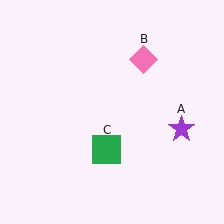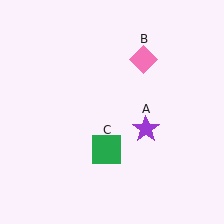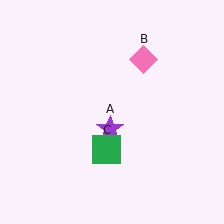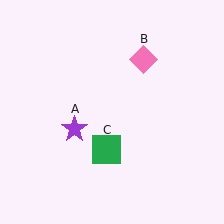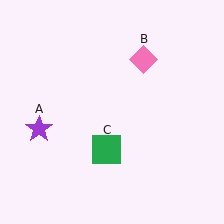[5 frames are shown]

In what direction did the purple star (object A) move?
The purple star (object A) moved left.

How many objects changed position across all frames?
1 object changed position: purple star (object A).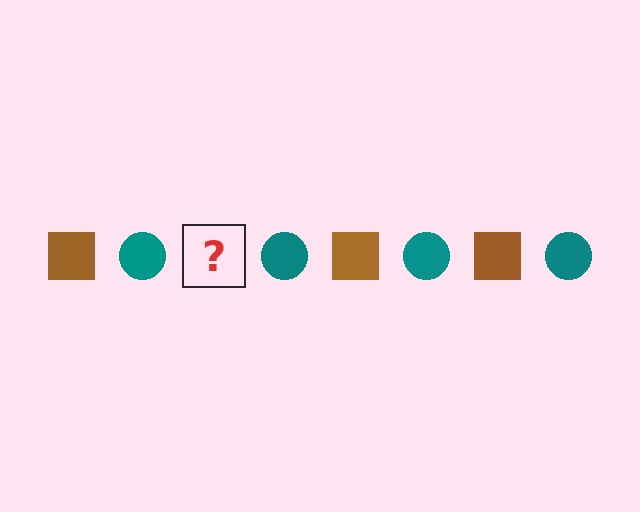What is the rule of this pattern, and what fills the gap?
The rule is that the pattern alternates between brown square and teal circle. The gap should be filled with a brown square.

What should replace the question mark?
The question mark should be replaced with a brown square.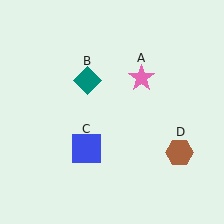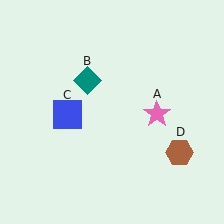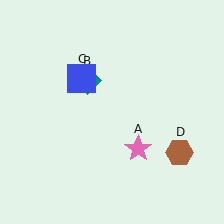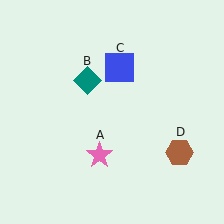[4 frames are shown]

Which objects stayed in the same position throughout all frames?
Teal diamond (object B) and brown hexagon (object D) remained stationary.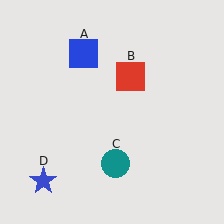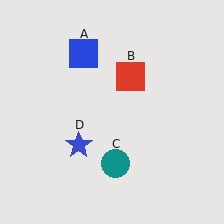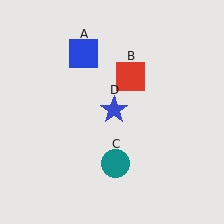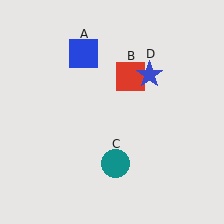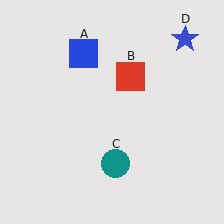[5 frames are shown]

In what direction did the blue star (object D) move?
The blue star (object D) moved up and to the right.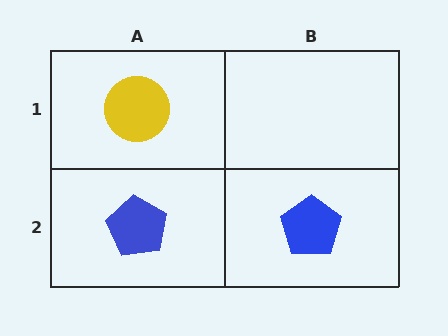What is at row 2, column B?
A blue pentagon.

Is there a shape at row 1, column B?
No, that cell is empty.